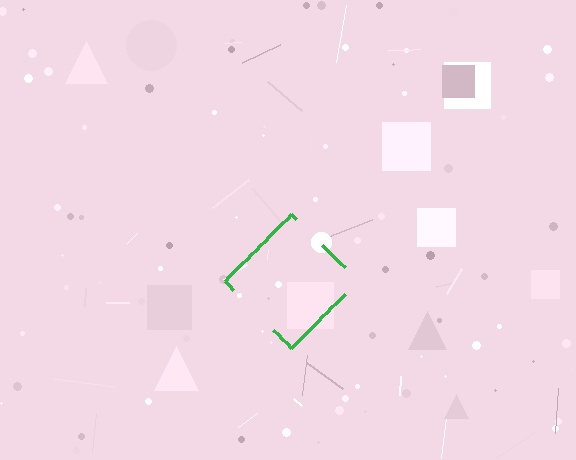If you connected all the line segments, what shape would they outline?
They would outline a diamond.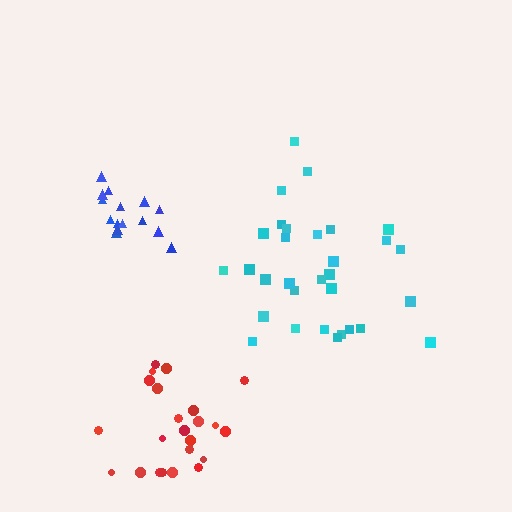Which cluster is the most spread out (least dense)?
Cyan.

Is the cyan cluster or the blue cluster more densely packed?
Blue.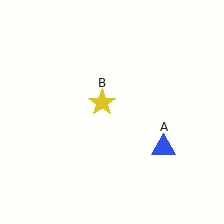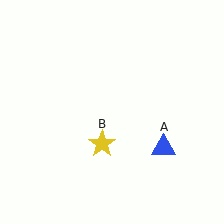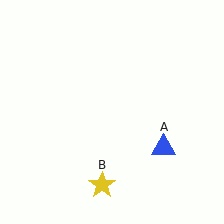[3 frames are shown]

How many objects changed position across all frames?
1 object changed position: yellow star (object B).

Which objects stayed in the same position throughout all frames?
Blue triangle (object A) remained stationary.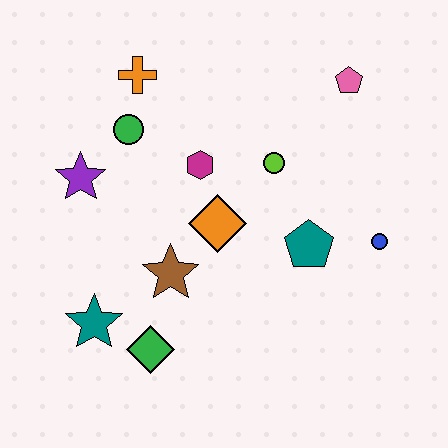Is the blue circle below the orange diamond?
Yes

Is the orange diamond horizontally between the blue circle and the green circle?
Yes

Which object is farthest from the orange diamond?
The pink pentagon is farthest from the orange diamond.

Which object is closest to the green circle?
The orange cross is closest to the green circle.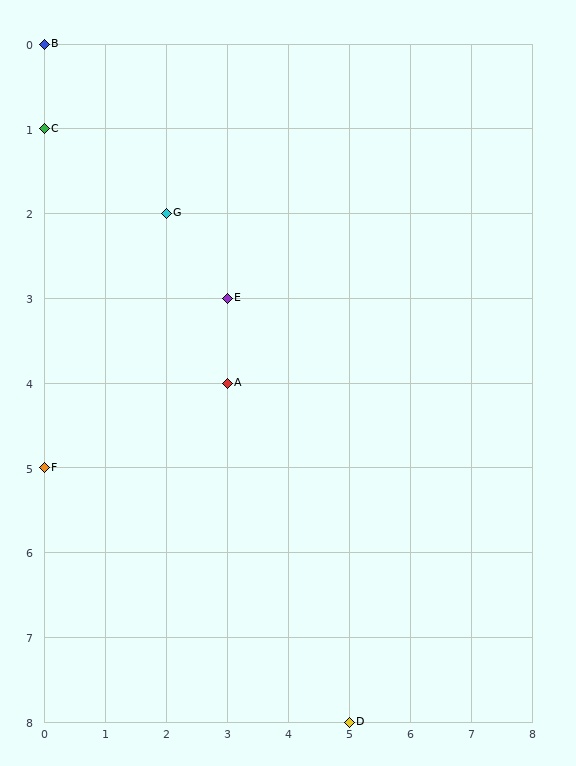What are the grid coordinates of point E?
Point E is at grid coordinates (3, 3).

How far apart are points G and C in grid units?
Points G and C are 2 columns and 1 row apart (about 2.2 grid units diagonally).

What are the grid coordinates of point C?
Point C is at grid coordinates (0, 1).